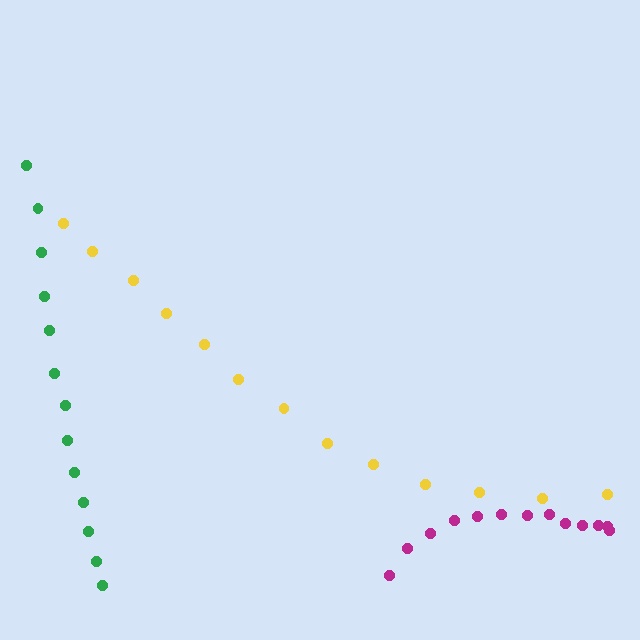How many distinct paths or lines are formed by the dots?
There are 3 distinct paths.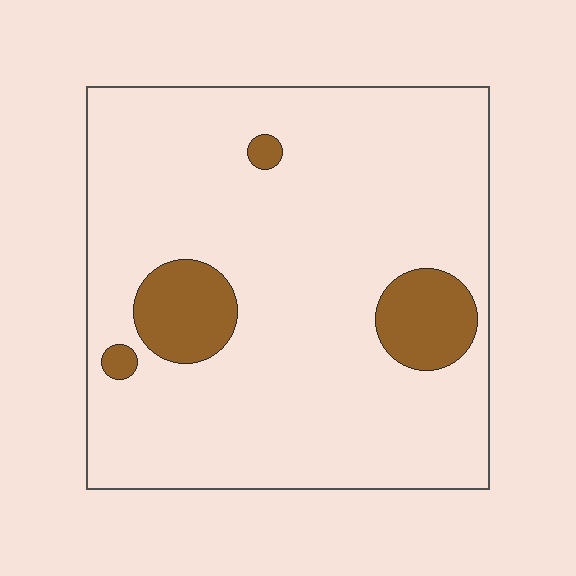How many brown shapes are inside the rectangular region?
4.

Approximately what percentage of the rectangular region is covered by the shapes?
Approximately 10%.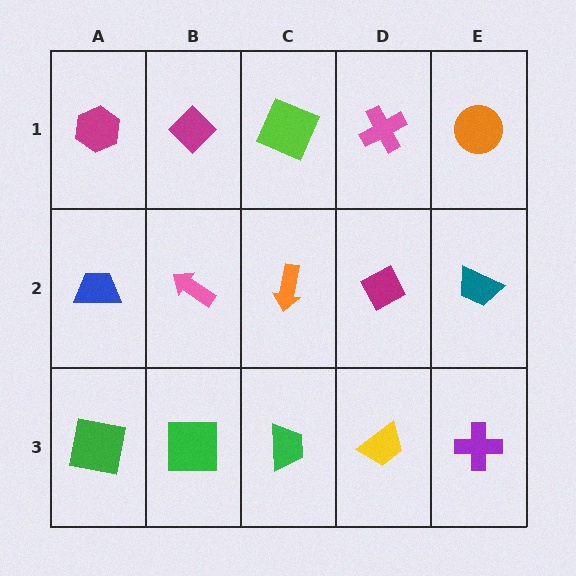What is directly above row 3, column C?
An orange arrow.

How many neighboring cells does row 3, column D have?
3.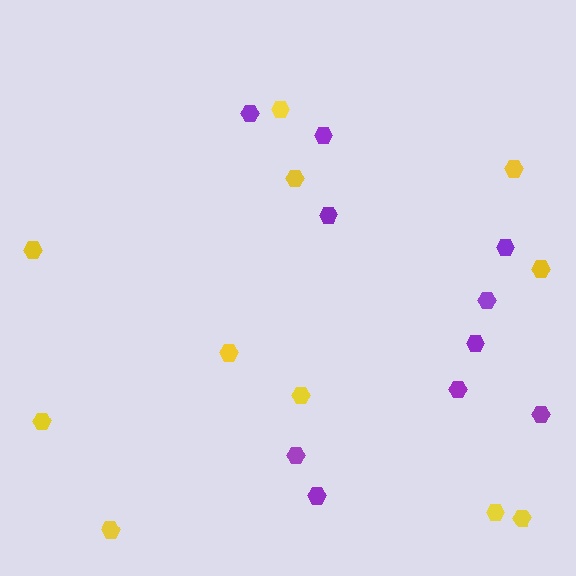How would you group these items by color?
There are 2 groups: one group of yellow hexagons (11) and one group of purple hexagons (10).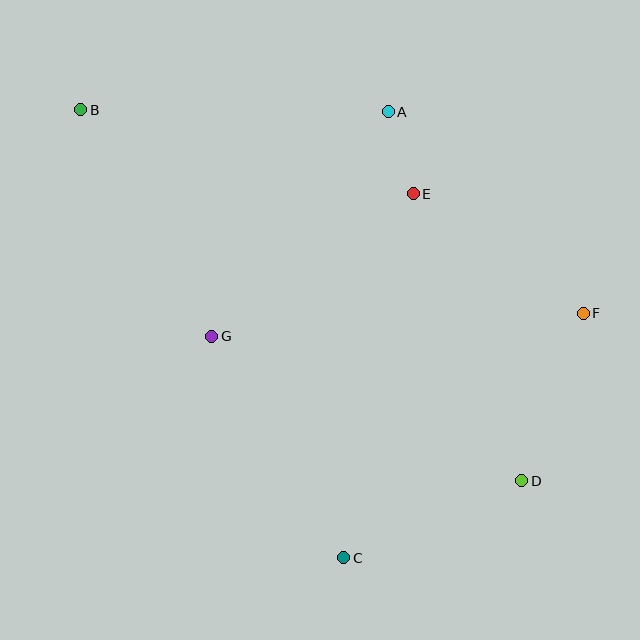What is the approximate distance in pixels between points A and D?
The distance between A and D is approximately 393 pixels.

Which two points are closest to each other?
Points A and E are closest to each other.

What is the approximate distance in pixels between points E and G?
The distance between E and G is approximately 247 pixels.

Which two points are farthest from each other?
Points B and D are farthest from each other.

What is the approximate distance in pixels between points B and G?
The distance between B and G is approximately 262 pixels.